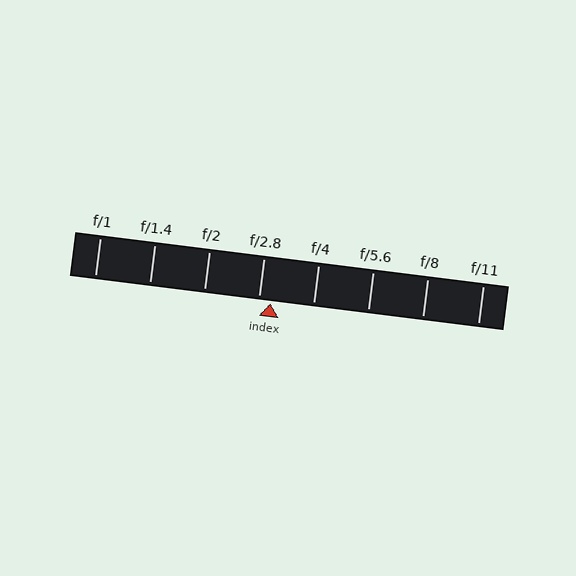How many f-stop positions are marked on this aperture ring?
There are 8 f-stop positions marked.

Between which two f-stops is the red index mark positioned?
The index mark is between f/2.8 and f/4.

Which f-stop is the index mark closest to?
The index mark is closest to f/2.8.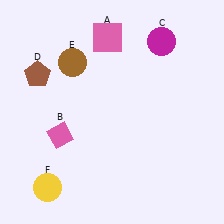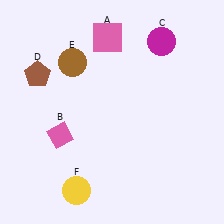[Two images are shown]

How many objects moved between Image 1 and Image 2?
1 object moved between the two images.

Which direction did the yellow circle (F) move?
The yellow circle (F) moved right.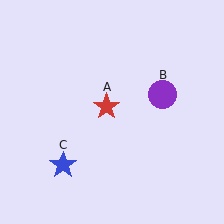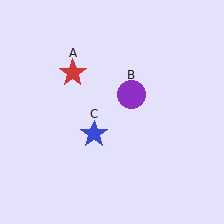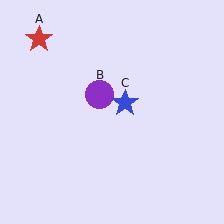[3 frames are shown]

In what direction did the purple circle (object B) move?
The purple circle (object B) moved left.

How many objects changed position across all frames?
3 objects changed position: red star (object A), purple circle (object B), blue star (object C).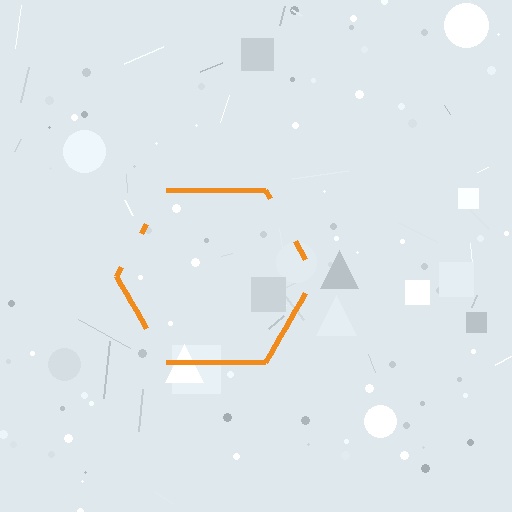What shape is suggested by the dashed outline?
The dashed outline suggests a hexagon.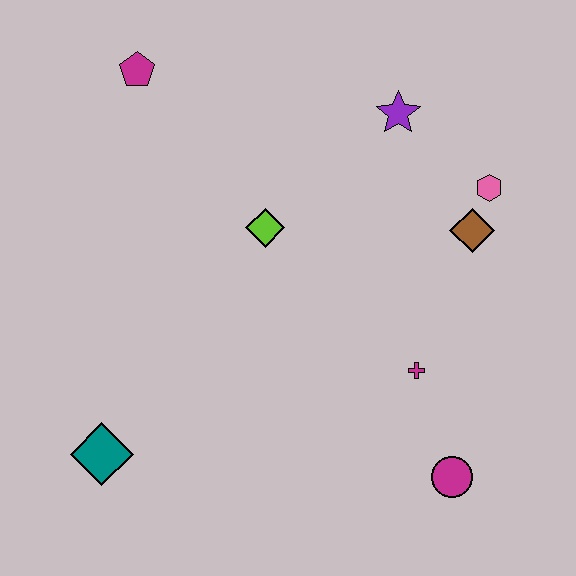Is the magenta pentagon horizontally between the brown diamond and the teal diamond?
Yes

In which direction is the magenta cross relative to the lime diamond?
The magenta cross is to the right of the lime diamond.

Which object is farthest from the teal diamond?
The pink hexagon is farthest from the teal diamond.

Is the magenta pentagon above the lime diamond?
Yes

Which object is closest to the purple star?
The pink hexagon is closest to the purple star.